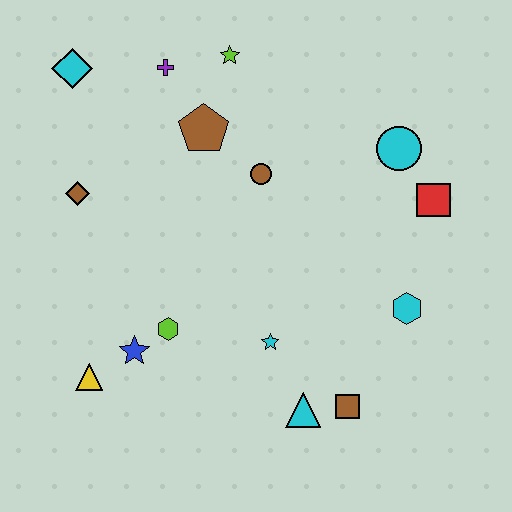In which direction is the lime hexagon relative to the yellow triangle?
The lime hexagon is to the right of the yellow triangle.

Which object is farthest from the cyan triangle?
The cyan diamond is farthest from the cyan triangle.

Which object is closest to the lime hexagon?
The blue star is closest to the lime hexagon.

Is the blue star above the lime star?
No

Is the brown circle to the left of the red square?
Yes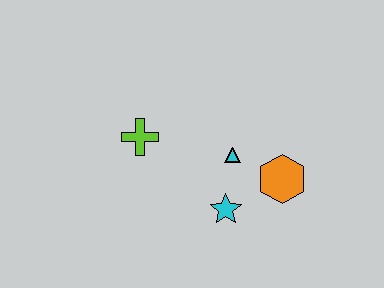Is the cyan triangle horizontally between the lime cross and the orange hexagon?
Yes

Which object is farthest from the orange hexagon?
The lime cross is farthest from the orange hexagon.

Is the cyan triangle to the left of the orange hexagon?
Yes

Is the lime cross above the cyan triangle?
Yes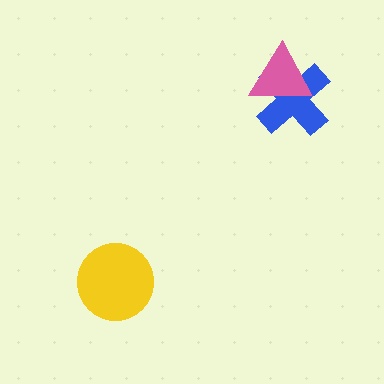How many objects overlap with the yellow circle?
0 objects overlap with the yellow circle.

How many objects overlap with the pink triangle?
1 object overlaps with the pink triangle.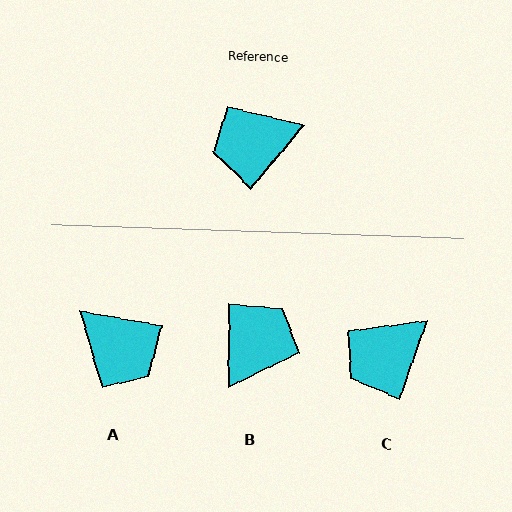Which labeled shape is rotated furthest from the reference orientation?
B, about 141 degrees away.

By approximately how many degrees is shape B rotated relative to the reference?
Approximately 141 degrees clockwise.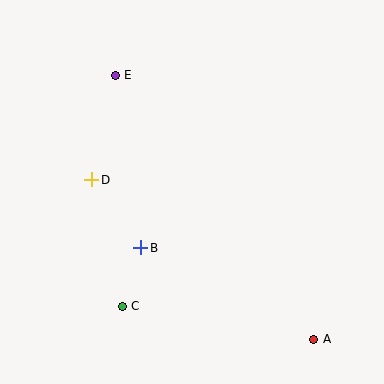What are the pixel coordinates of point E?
Point E is at (115, 75).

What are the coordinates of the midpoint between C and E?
The midpoint between C and E is at (119, 191).